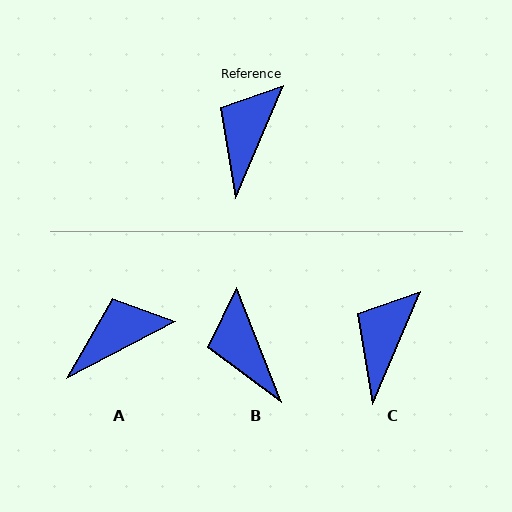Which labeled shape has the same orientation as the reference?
C.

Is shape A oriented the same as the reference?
No, it is off by about 39 degrees.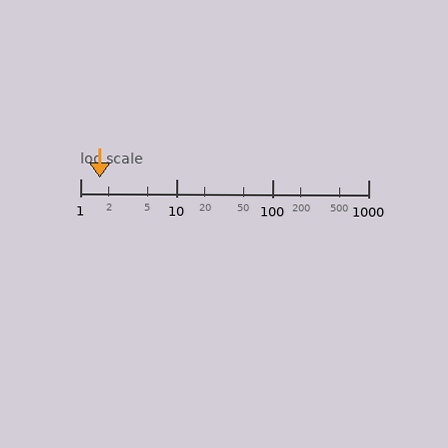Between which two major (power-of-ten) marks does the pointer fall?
The pointer is between 1 and 10.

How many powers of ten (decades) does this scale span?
The scale spans 3 decades, from 1 to 1000.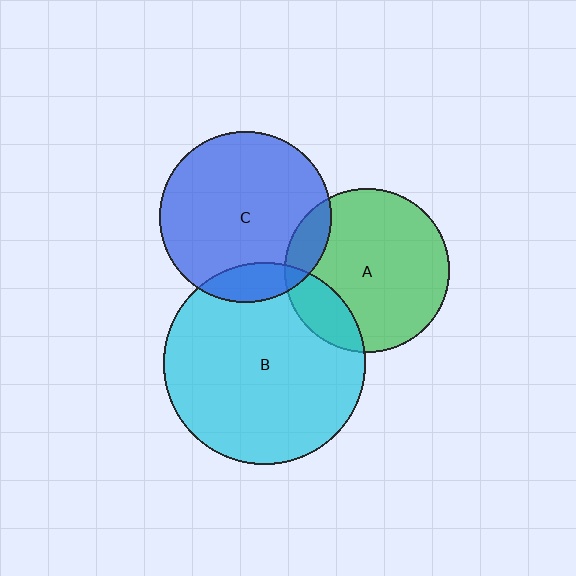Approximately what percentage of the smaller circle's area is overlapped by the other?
Approximately 10%.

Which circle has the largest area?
Circle B (cyan).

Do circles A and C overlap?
Yes.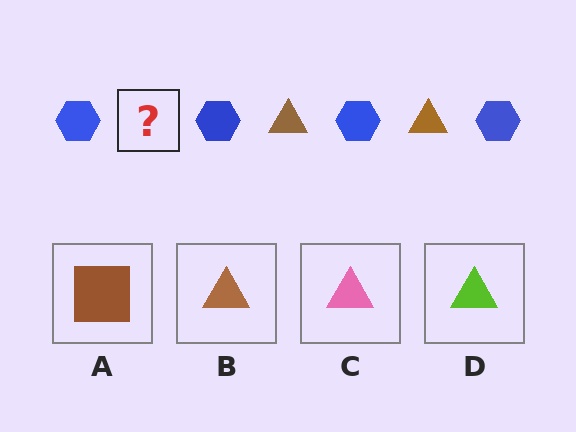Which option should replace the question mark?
Option B.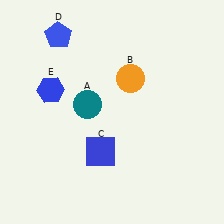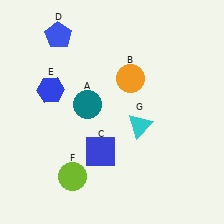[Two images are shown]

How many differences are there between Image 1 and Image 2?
There are 2 differences between the two images.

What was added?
A lime circle (F), a cyan triangle (G) were added in Image 2.